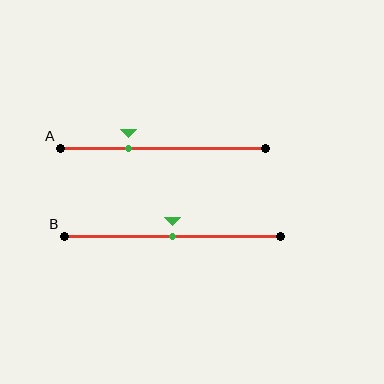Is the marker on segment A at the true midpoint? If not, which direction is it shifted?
No, the marker on segment A is shifted to the left by about 16% of the segment length.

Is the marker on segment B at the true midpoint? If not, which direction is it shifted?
Yes, the marker on segment B is at the true midpoint.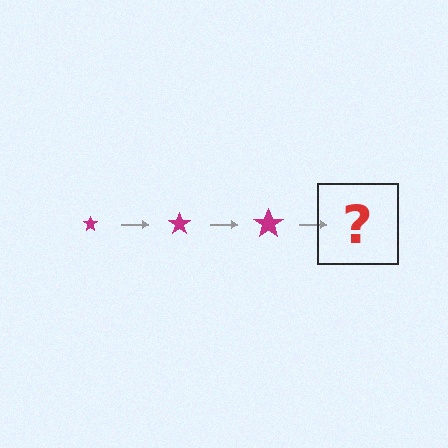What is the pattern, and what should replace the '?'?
The pattern is that the star gets progressively larger each step. The '?' should be a magenta star, larger than the previous one.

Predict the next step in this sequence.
The next step is a magenta star, larger than the previous one.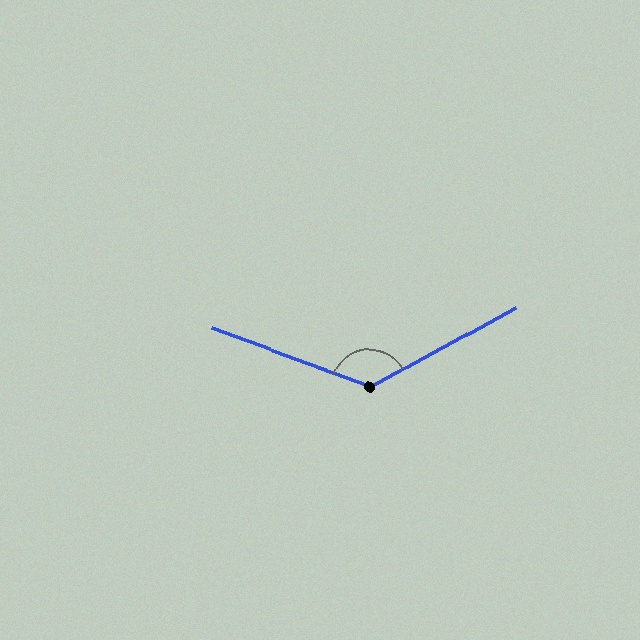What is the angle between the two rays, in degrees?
Approximately 131 degrees.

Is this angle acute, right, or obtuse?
It is obtuse.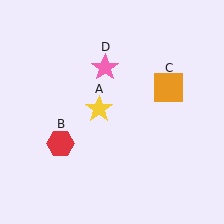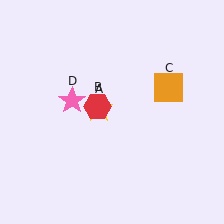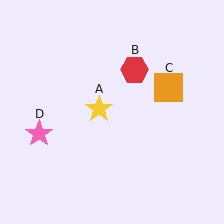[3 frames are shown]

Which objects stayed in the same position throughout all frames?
Yellow star (object A) and orange square (object C) remained stationary.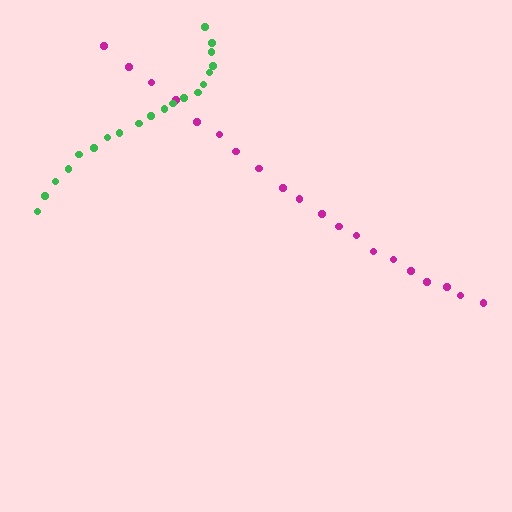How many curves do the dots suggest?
There are 2 distinct paths.